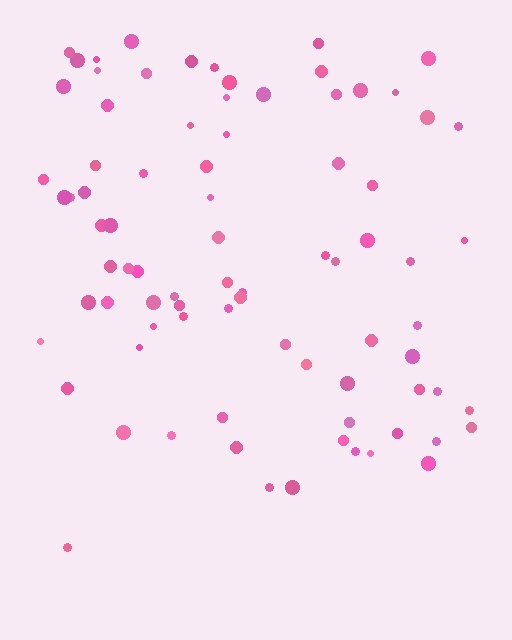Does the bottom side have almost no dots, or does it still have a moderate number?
Still a moderate number, just noticeably fewer than the top.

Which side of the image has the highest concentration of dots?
The top.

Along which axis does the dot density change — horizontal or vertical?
Vertical.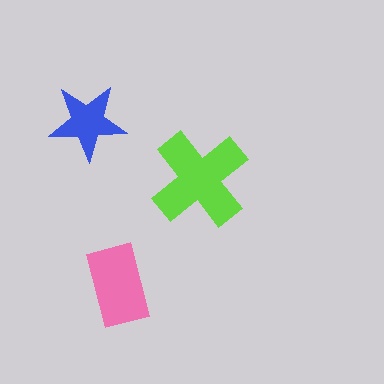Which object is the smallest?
The blue star.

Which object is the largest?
The lime cross.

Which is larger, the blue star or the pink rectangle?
The pink rectangle.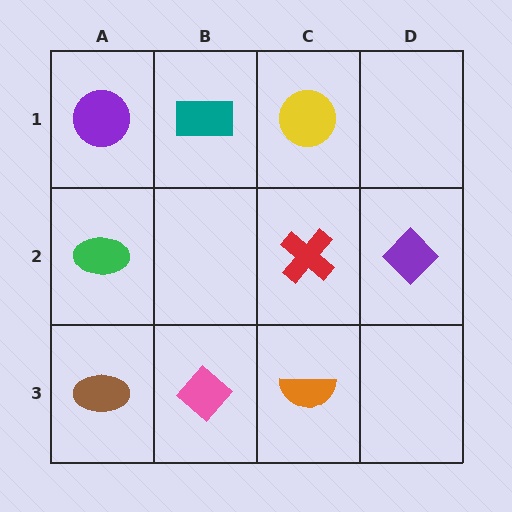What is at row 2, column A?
A green ellipse.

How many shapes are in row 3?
3 shapes.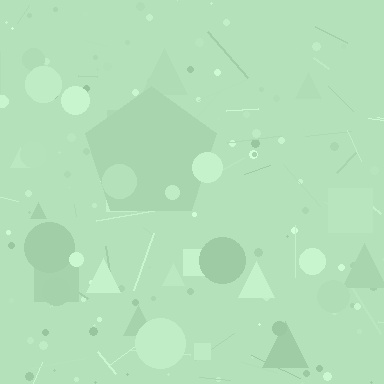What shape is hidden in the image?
A pentagon is hidden in the image.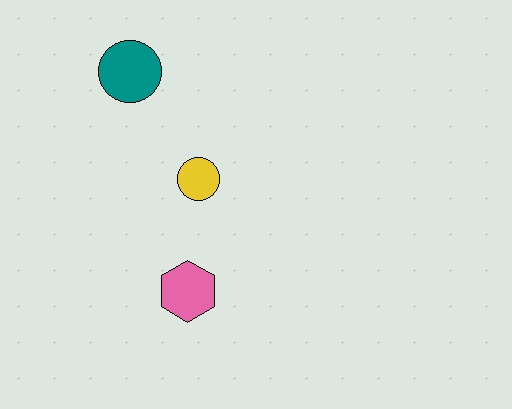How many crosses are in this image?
There are no crosses.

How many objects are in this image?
There are 3 objects.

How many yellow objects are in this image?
There is 1 yellow object.